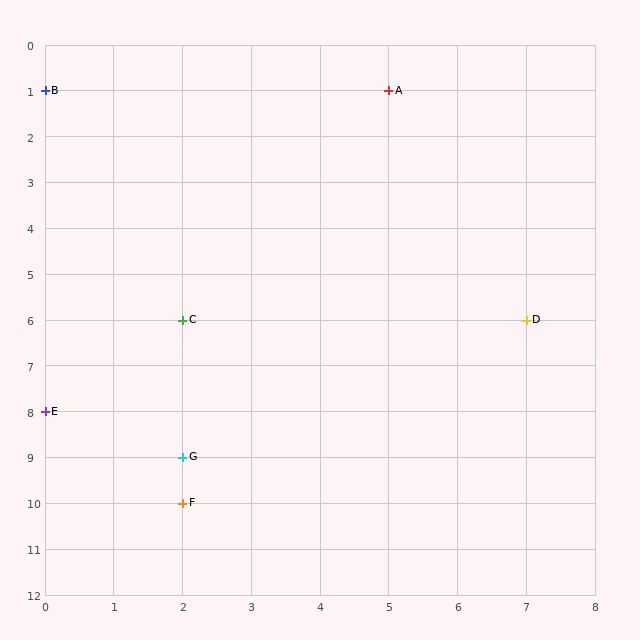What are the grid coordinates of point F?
Point F is at grid coordinates (2, 10).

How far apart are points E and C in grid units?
Points E and C are 2 columns and 2 rows apart (about 2.8 grid units diagonally).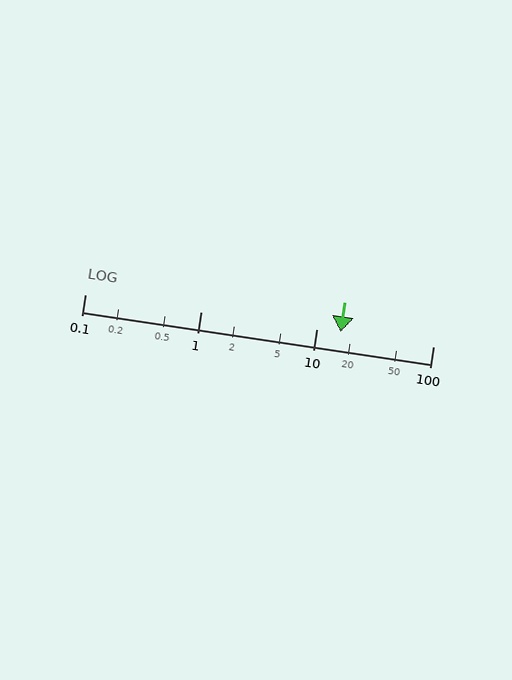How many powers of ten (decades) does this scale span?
The scale spans 3 decades, from 0.1 to 100.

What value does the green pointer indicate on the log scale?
The pointer indicates approximately 16.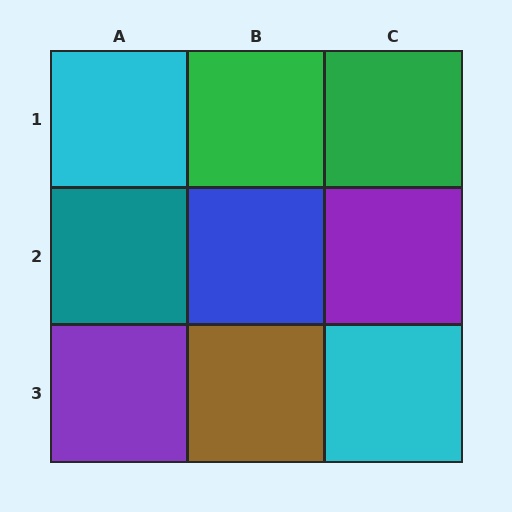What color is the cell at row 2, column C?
Purple.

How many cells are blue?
1 cell is blue.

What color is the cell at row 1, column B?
Green.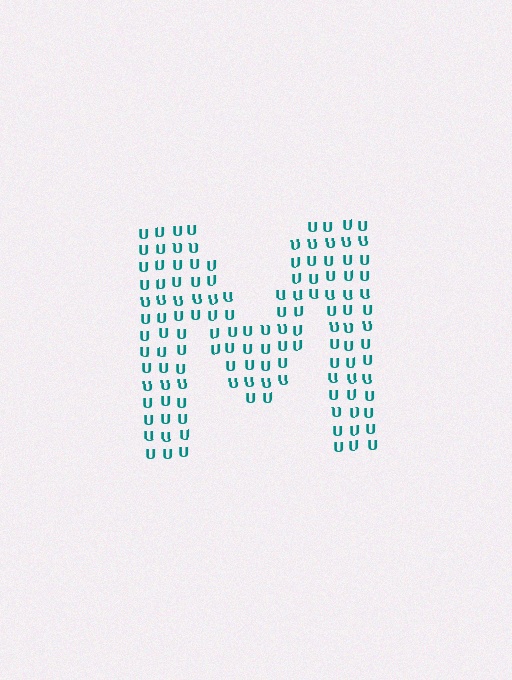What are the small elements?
The small elements are letter U's.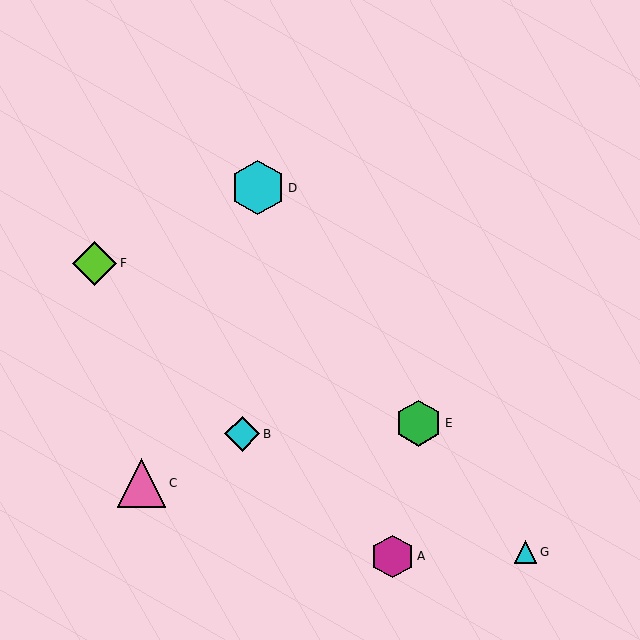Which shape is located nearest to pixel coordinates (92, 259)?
The lime diamond (labeled F) at (95, 263) is nearest to that location.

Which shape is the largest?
The cyan hexagon (labeled D) is the largest.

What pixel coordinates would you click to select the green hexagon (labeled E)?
Click at (418, 423) to select the green hexagon E.